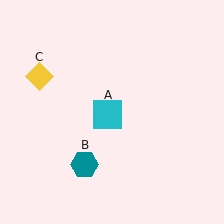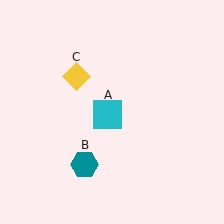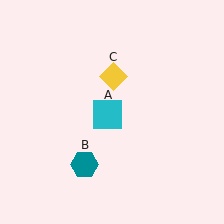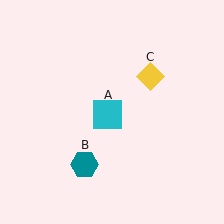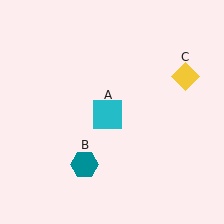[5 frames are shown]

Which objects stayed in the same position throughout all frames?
Cyan square (object A) and teal hexagon (object B) remained stationary.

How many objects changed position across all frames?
1 object changed position: yellow diamond (object C).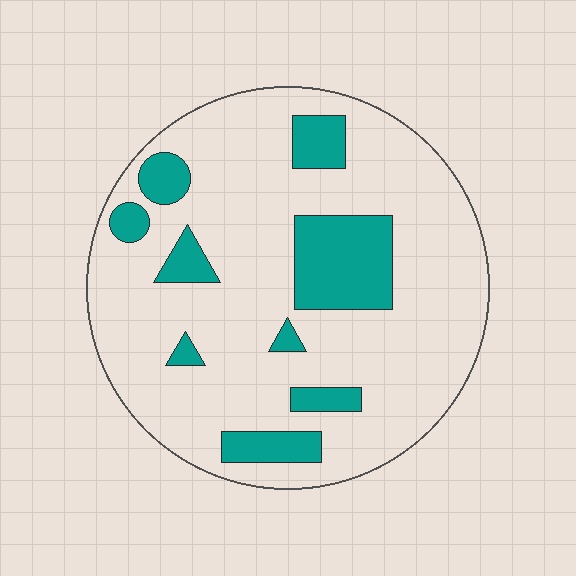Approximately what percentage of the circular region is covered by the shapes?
Approximately 20%.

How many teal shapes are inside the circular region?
9.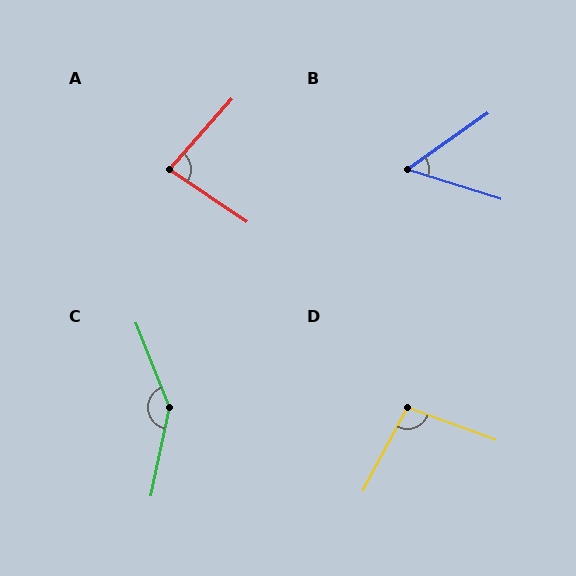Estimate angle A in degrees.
Approximately 83 degrees.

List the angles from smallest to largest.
B (52°), A (83°), D (98°), C (146°).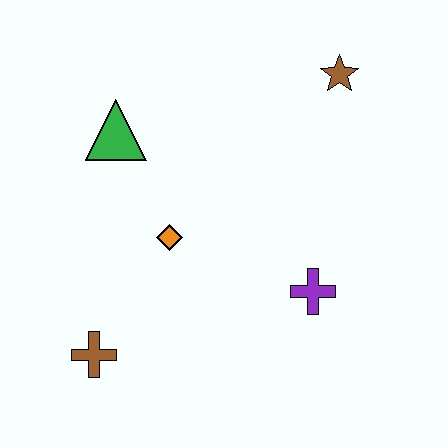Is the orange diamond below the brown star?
Yes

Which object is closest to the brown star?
The purple cross is closest to the brown star.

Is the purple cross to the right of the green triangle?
Yes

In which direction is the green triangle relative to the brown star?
The green triangle is to the left of the brown star.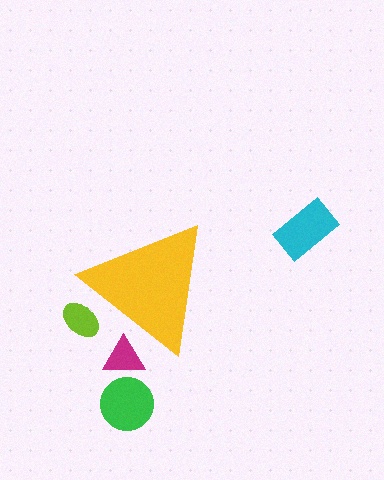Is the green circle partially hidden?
No, the green circle is fully visible.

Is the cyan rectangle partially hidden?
No, the cyan rectangle is fully visible.